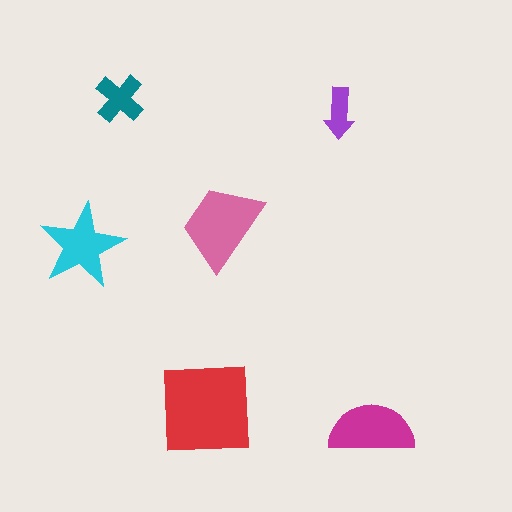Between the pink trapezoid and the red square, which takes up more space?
The red square.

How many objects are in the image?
There are 6 objects in the image.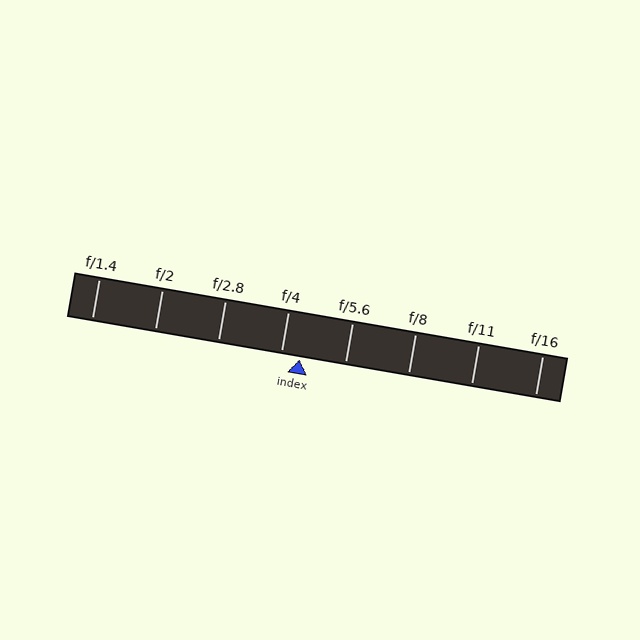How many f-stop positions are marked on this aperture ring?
There are 8 f-stop positions marked.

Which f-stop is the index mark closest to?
The index mark is closest to f/4.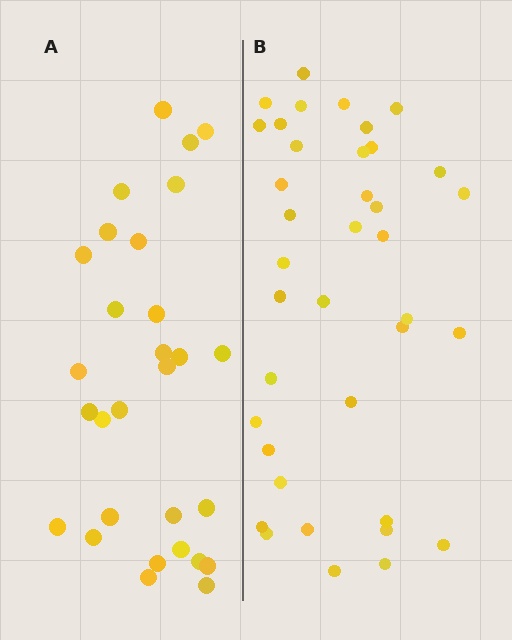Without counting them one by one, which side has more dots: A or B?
Region B (the right region) has more dots.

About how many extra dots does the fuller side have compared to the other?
Region B has roughly 8 or so more dots than region A.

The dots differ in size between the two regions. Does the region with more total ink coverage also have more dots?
No. Region A has more total ink coverage because its dots are larger, but region B actually contains more individual dots. Total area can be misleading — the number of items is what matters here.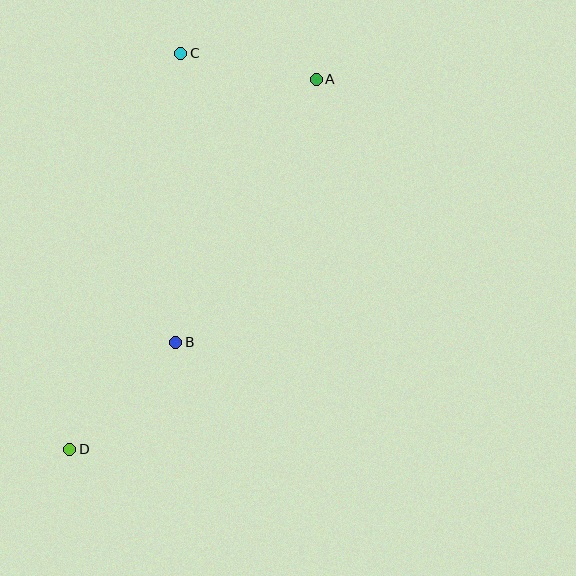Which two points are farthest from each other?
Points A and D are farthest from each other.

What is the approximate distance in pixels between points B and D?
The distance between B and D is approximately 151 pixels.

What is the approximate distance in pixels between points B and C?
The distance between B and C is approximately 289 pixels.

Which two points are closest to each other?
Points A and C are closest to each other.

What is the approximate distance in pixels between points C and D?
The distance between C and D is approximately 411 pixels.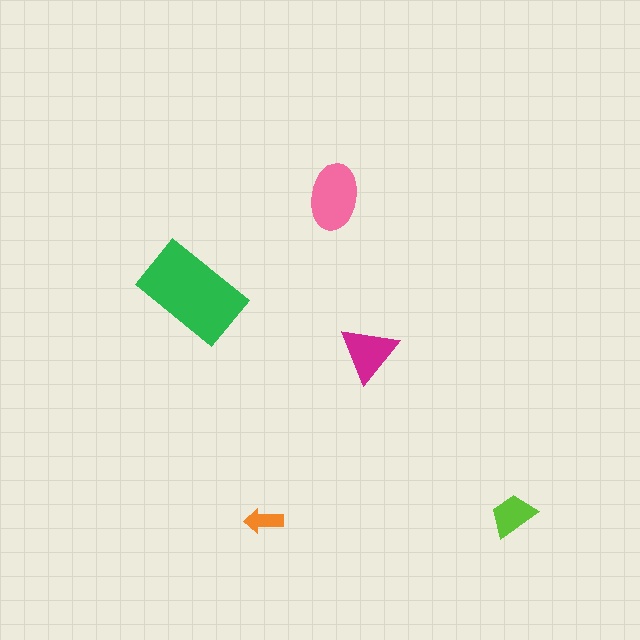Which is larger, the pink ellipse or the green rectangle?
The green rectangle.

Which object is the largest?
The green rectangle.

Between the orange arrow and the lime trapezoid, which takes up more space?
The lime trapezoid.